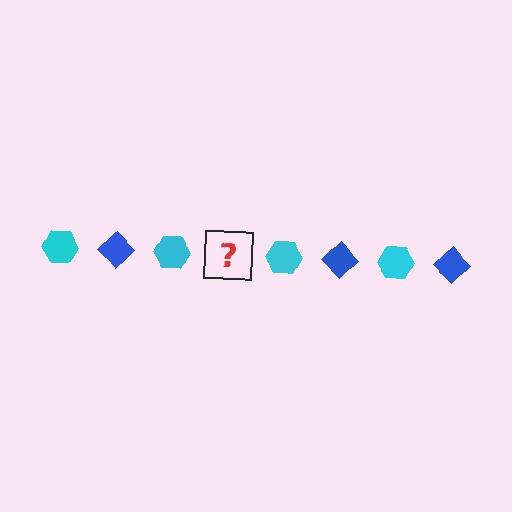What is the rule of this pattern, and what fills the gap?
The rule is that the pattern alternates between cyan hexagon and blue diamond. The gap should be filled with a blue diamond.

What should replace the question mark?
The question mark should be replaced with a blue diamond.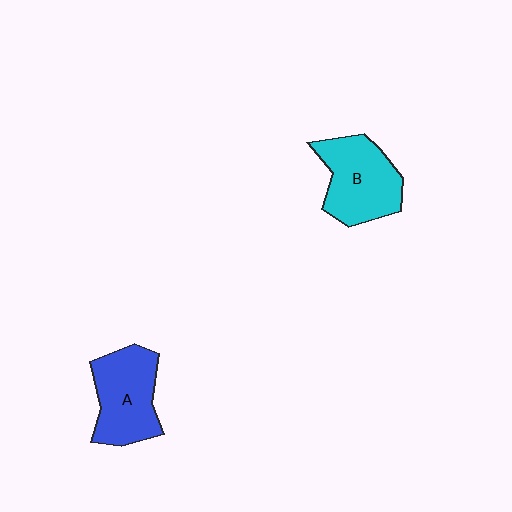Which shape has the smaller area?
Shape A (blue).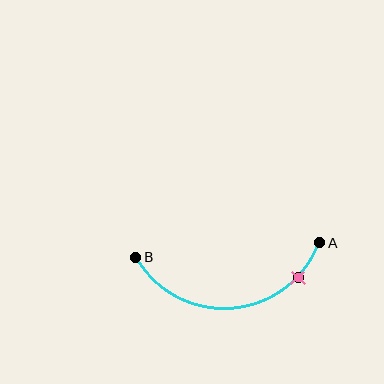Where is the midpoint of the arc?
The arc midpoint is the point on the curve farthest from the straight line joining A and B. It sits below that line.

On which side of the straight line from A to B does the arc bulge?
The arc bulges below the straight line connecting A and B.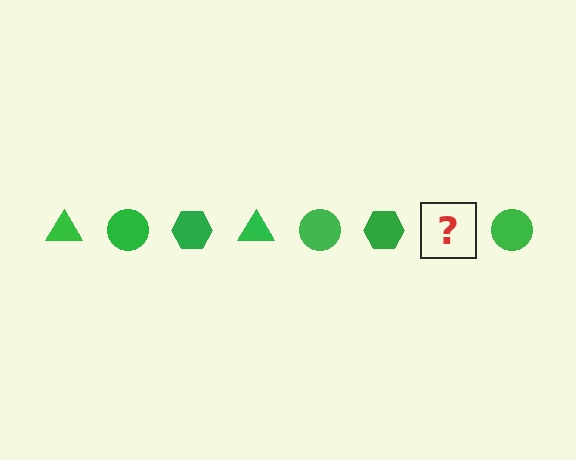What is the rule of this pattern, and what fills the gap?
The rule is that the pattern cycles through triangle, circle, hexagon shapes in green. The gap should be filled with a green triangle.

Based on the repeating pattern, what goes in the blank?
The blank should be a green triangle.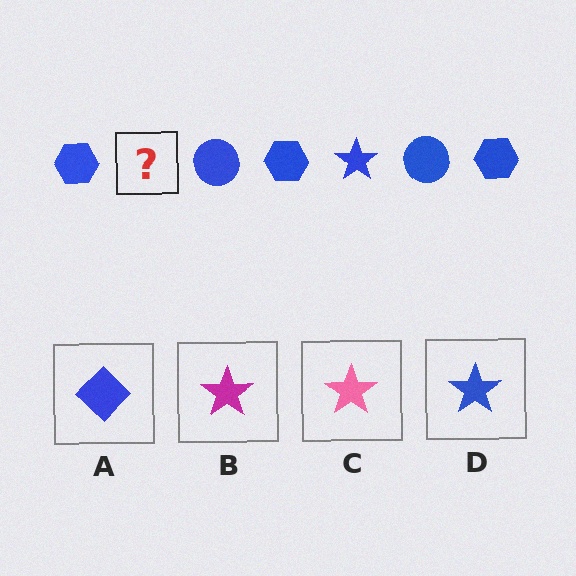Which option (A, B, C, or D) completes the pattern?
D.